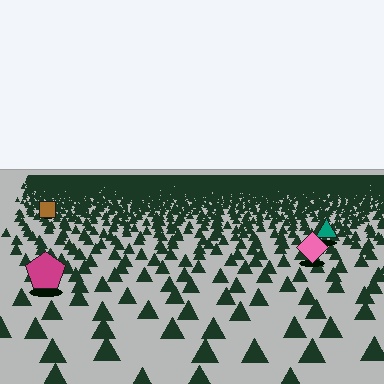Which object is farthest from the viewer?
The brown square is farthest from the viewer. It appears smaller and the ground texture around it is denser.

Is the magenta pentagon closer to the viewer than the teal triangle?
Yes. The magenta pentagon is closer — you can tell from the texture gradient: the ground texture is coarser near it.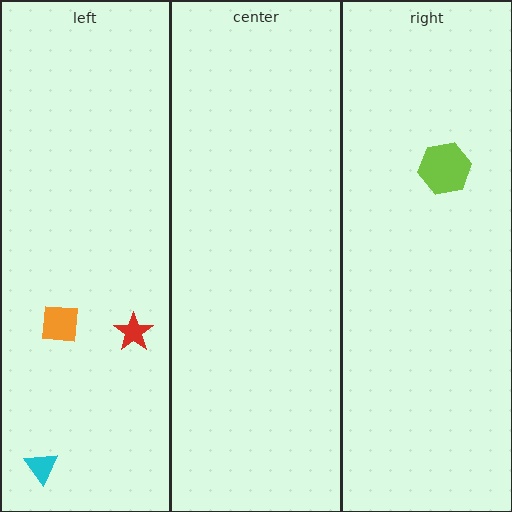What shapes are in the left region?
The orange square, the cyan triangle, the red star.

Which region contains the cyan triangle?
The left region.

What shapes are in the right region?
The lime hexagon.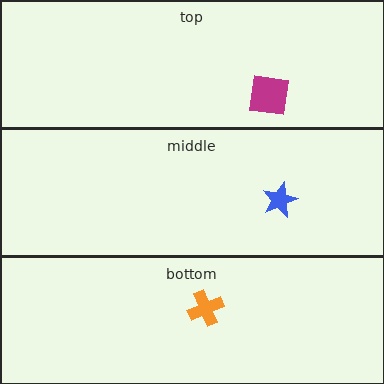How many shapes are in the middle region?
1.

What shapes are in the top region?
The magenta square.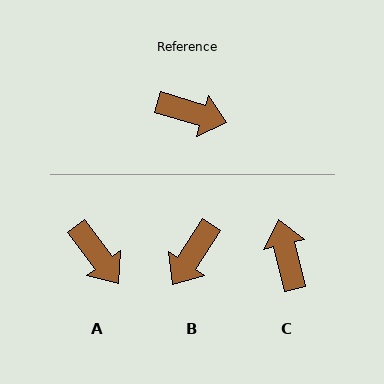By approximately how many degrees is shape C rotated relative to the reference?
Approximately 120 degrees counter-clockwise.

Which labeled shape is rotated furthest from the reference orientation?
C, about 120 degrees away.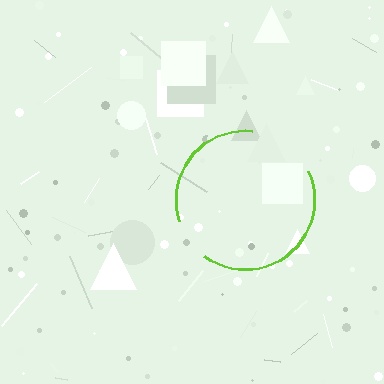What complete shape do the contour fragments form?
The contour fragments form a circle.